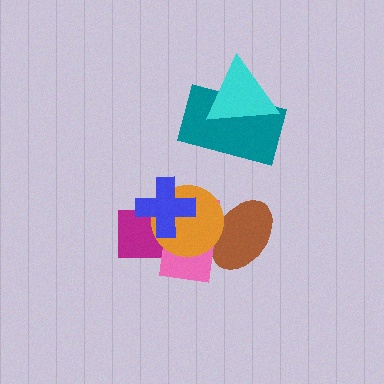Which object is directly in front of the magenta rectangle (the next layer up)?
The pink rectangle is directly in front of the magenta rectangle.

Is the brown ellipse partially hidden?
Yes, it is partially covered by another shape.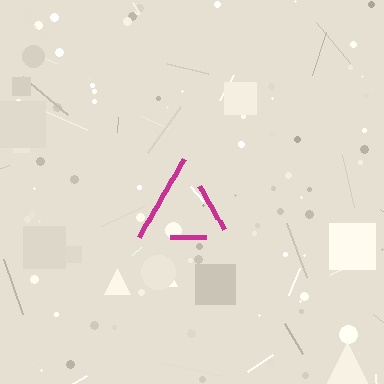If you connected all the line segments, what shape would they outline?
They would outline a triangle.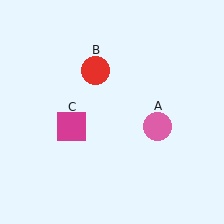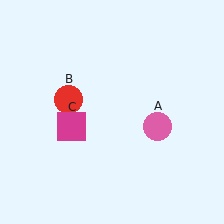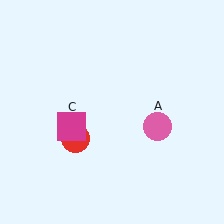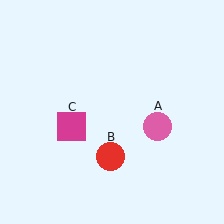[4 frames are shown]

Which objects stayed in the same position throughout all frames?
Pink circle (object A) and magenta square (object C) remained stationary.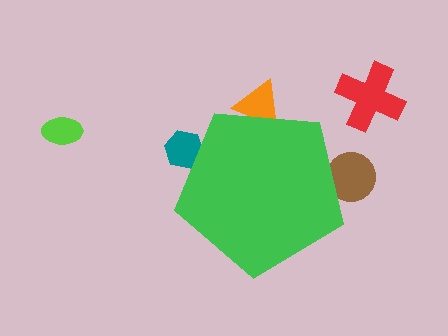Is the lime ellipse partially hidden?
No, the lime ellipse is fully visible.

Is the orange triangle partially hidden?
Yes, the orange triangle is partially hidden behind the green pentagon.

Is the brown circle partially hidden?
Yes, the brown circle is partially hidden behind the green pentagon.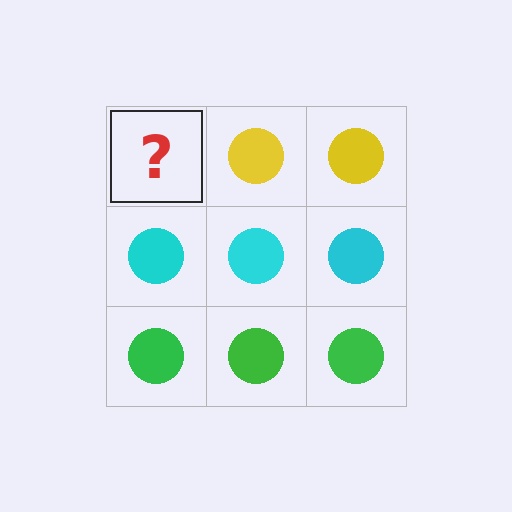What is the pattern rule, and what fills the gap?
The rule is that each row has a consistent color. The gap should be filled with a yellow circle.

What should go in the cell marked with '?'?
The missing cell should contain a yellow circle.